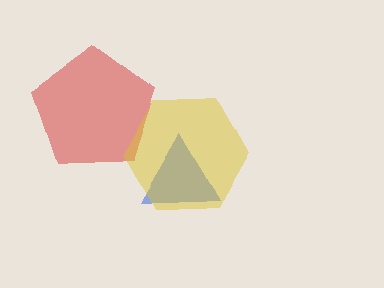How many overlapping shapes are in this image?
There are 3 overlapping shapes in the image.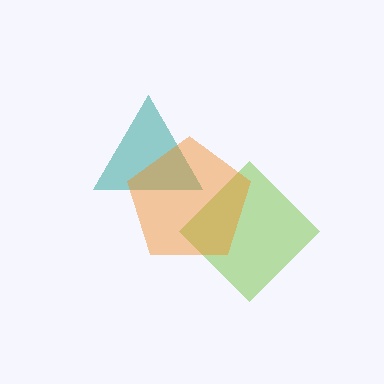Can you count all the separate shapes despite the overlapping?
Yes, there are 3 separate shapes.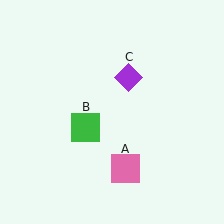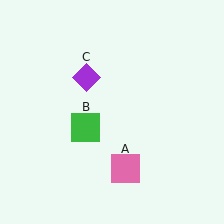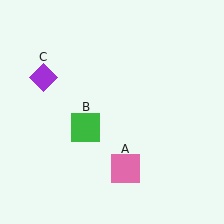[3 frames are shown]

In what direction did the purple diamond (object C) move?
The purple diamond (object C) moved left.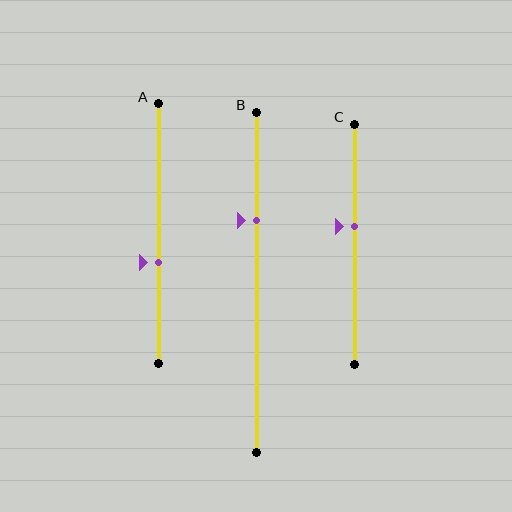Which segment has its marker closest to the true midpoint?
Segment C has its marker closest to the true midpoint.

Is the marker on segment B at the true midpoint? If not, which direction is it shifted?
No, the marker on segment B is shifted upward by about 18% of the segment length.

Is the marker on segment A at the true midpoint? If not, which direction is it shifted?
No, the marker on segment A is shifted downward by about 11% of the segment length.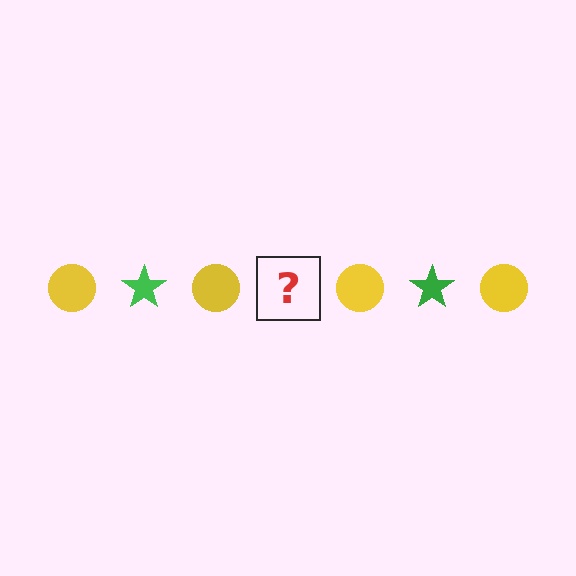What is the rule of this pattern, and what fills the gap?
The rule is that the pattern alternates between yellow circle and green star. The gap should be filled with a green star.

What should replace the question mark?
The question mark should be replaced with a green star.